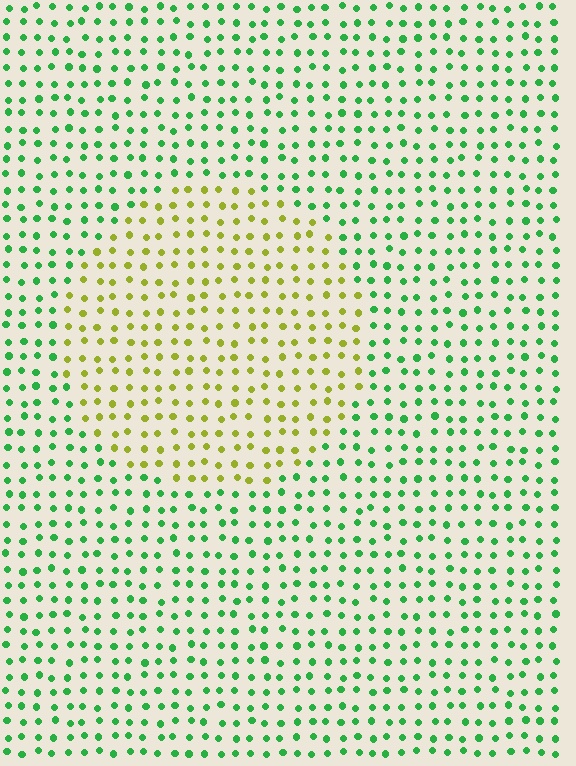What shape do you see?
I see a circle.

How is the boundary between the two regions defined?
The boundary is defined purely by a slight shift in hue (about 60 degrees). Spacing, size, and orientation are identical on both sides.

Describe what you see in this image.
The image is filled with small green elements in a uniform arrangement. A circle-shaped region is visible where the elements are tinted to a slightly different hue, forming a subtle color boundary.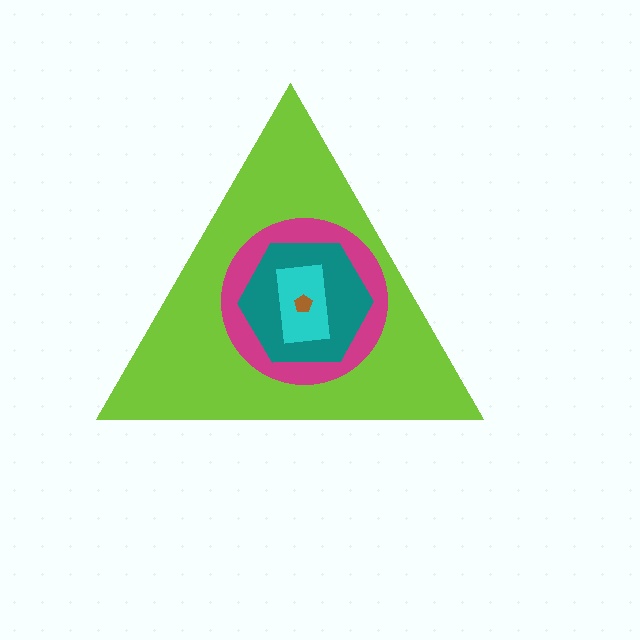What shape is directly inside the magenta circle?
The teal hexagon.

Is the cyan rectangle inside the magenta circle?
Yes.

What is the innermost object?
The brown pentagon.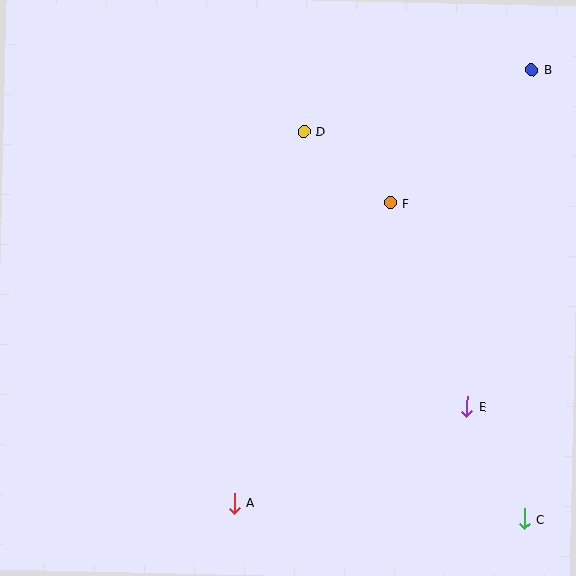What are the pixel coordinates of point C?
Point C is at (524, 519).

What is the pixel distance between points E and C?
The distance between E and C is 126 pixels.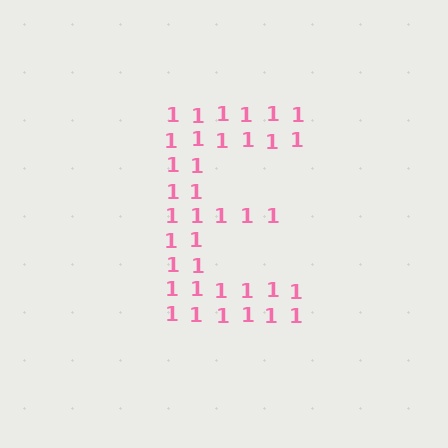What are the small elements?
The small elements are digit 1's.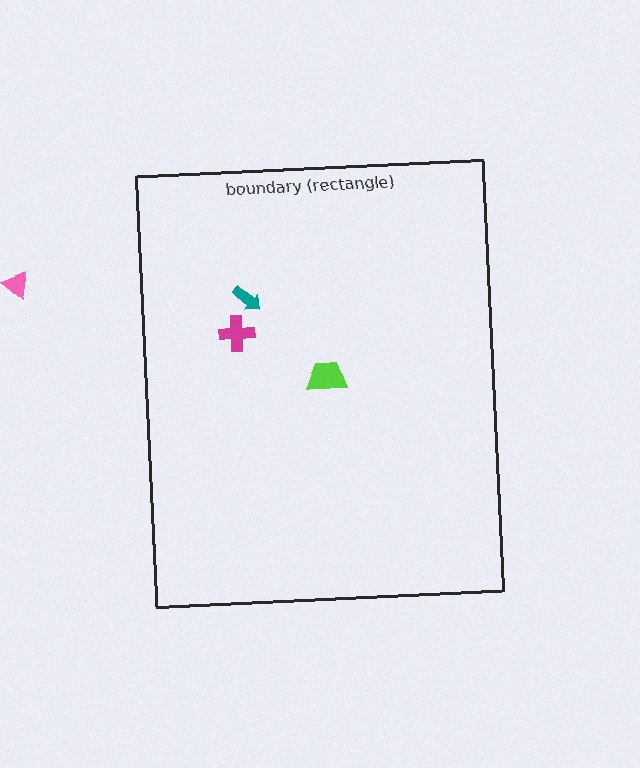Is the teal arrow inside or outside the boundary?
Inside.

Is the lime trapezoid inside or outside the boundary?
Inside.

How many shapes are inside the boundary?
3 inside, 1 outside.